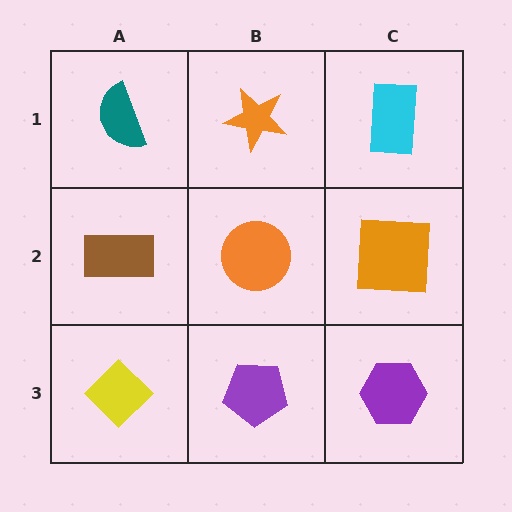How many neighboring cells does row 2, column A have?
3.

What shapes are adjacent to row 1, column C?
An orange square (row 2, column C), an orange star (row 1, column B).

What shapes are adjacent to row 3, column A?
A brown rectangle (row 2, column A), a purple pentagon (row 3, column B).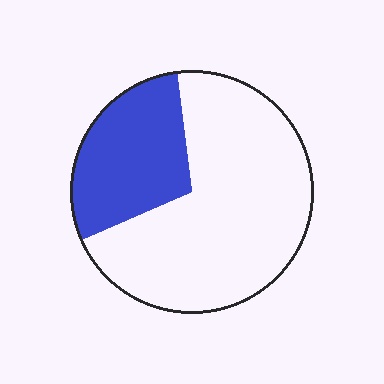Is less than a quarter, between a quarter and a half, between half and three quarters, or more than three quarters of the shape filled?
Between a quarter and a half.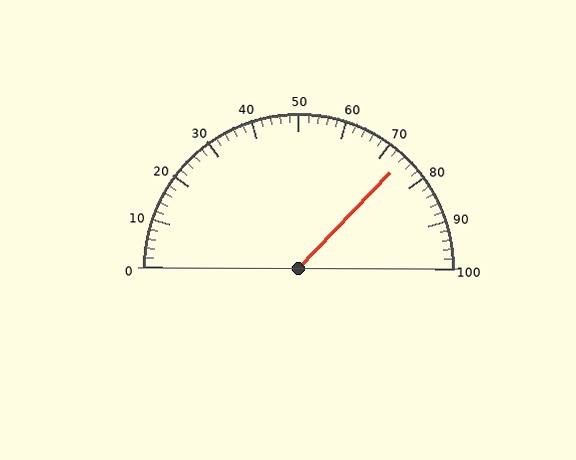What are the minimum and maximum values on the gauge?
The gauge ranges from 0 to 100.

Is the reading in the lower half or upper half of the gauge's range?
The reading is in the upper half of the range (0 to 100).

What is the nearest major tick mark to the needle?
The nearest major tick mark is 70.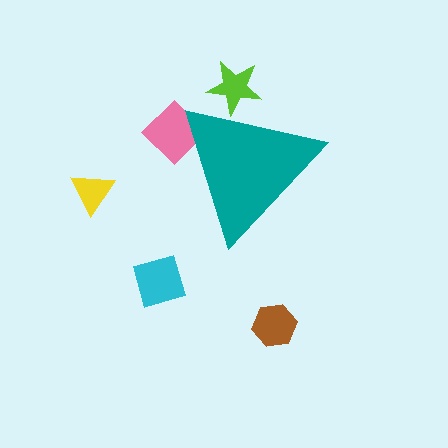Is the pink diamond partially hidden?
Yes, the pink diamond is partially hidden behind the teal triangle.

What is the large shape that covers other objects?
A teal triangle.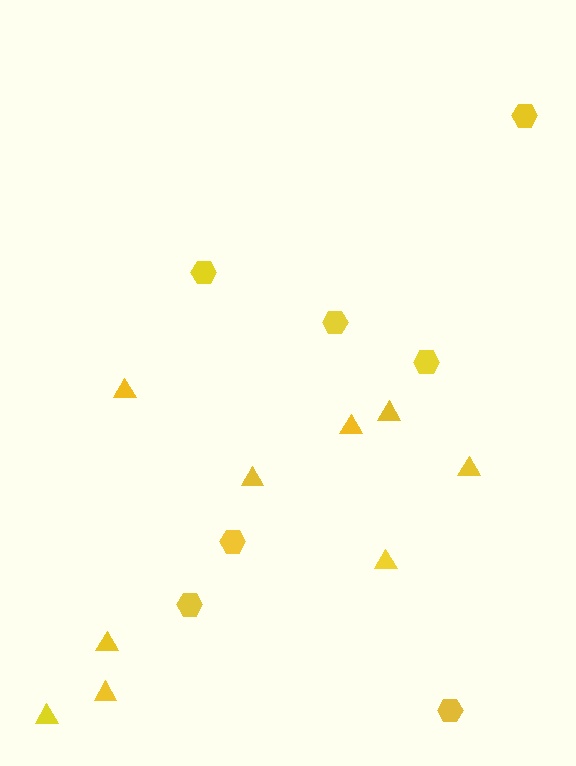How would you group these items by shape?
There are 2 groups: one group of hexagons (7) and one group of triangles (9).